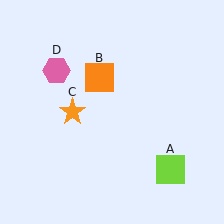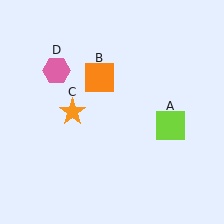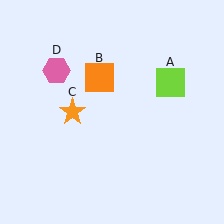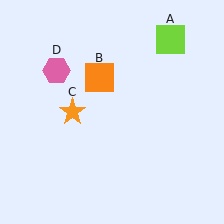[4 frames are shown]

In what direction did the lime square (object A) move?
The lime square (object A) moved up.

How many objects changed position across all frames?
1 object changed position: lime square (object A).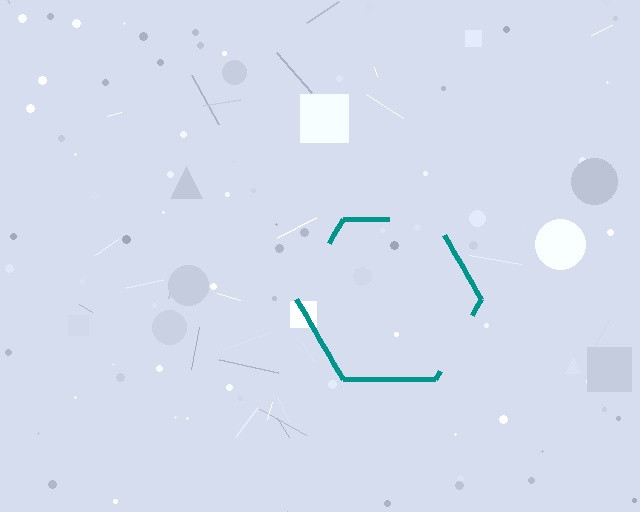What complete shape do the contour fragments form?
The contour fragments form a hexagon.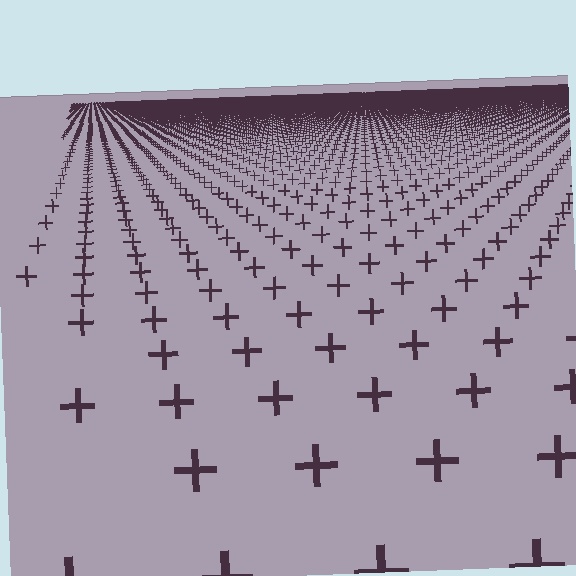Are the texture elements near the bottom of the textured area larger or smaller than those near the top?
Larger. Near the bottom, elements are closer to the viewer and appear at a bigger on-screen size.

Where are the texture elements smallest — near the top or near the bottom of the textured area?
Near the top.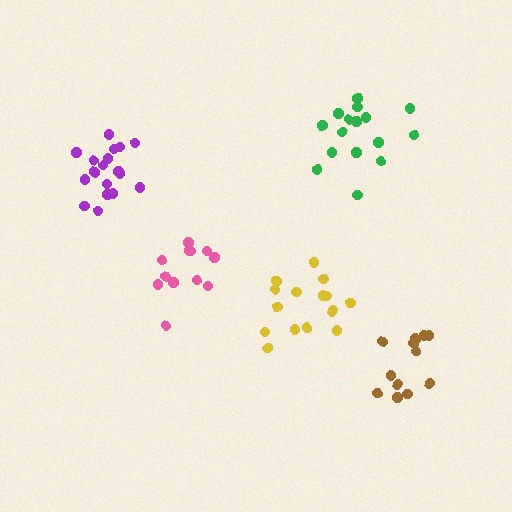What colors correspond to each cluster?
The clusters are colored: brown, green, purple, yellow, pink.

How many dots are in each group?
Group 1: 12 dots, Group 2: 16 dots, Group 3: 18 dots, Group 4: 17 dots, Group 5: 12 dots (75 total).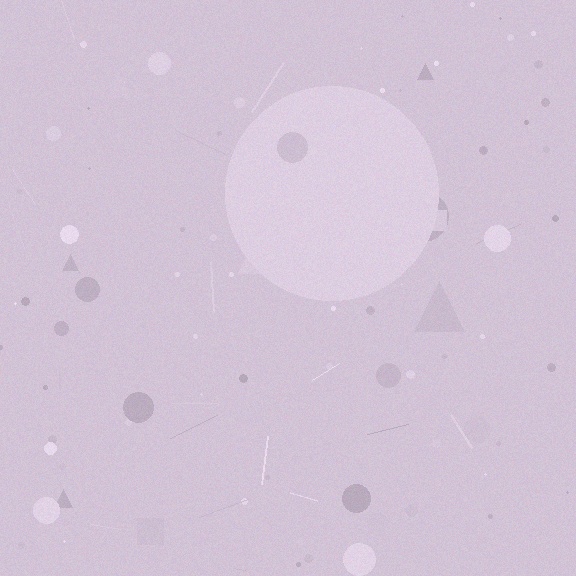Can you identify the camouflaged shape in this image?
The camouflaged shape is a circle.